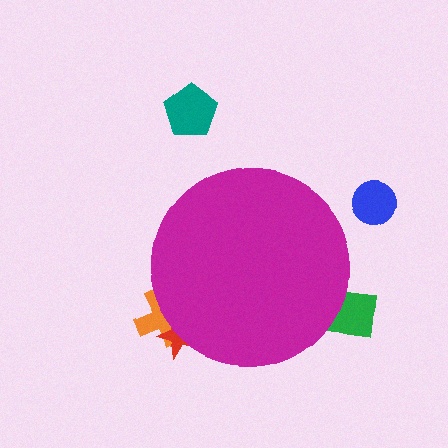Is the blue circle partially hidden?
No, the blue circle is fully visible.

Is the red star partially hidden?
Yes, the red star is partially hidden behind the magenta circle.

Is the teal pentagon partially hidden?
No, the teal pentagon is fully visible.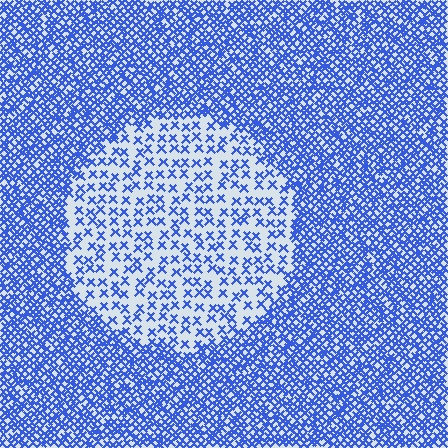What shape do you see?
I see a circle.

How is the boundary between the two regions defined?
The boundary is defined by a change in element density (approximately 2.7x ratio). All elements are the same color, size, and shape.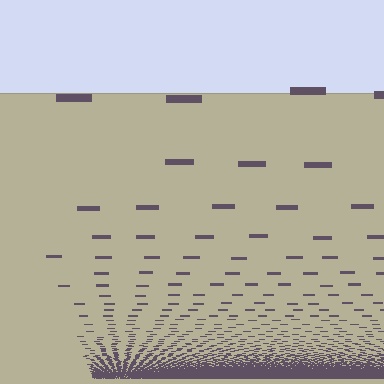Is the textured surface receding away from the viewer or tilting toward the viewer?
The surface appears to tilt toward the viewer. Texture elements get larger and sparser toward the top.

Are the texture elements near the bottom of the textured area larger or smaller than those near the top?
Smaller. The gradient is inverted — elements near the bottom are smaller and denser.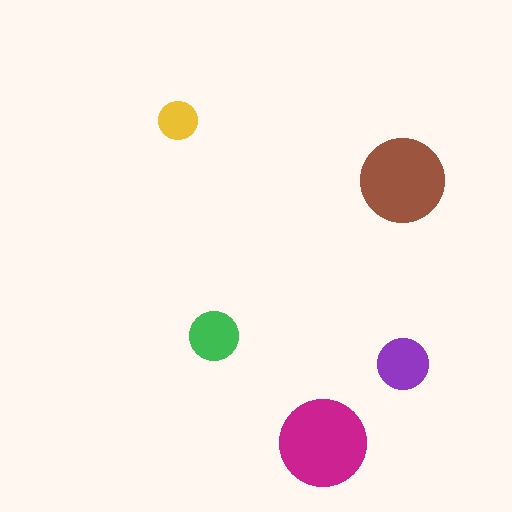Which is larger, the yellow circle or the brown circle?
The brown one.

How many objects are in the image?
There are 5 objects in the image.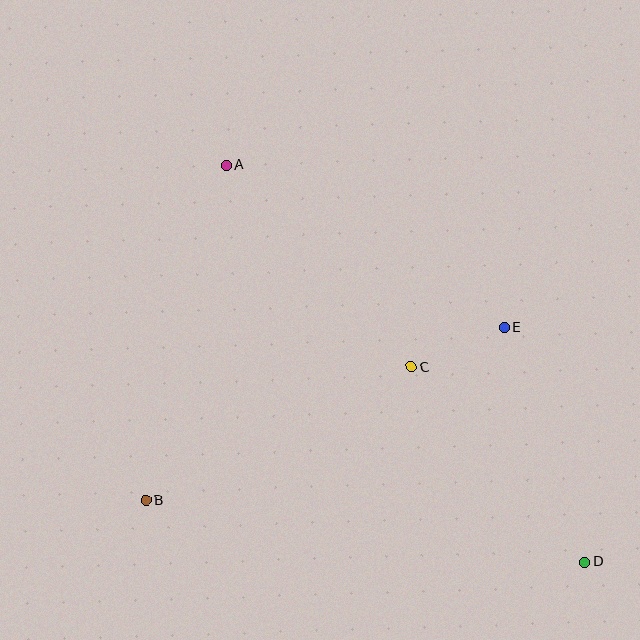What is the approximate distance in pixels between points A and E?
The distance between A and E is approximately 322 pixels.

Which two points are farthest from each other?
Points A and D are farthest from each other.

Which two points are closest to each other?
Points C and E are closest to each other.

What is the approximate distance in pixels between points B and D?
The distance between B and D is approximately 443 pixels.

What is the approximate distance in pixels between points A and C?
The distance between A and C is approximately 274 pixels.